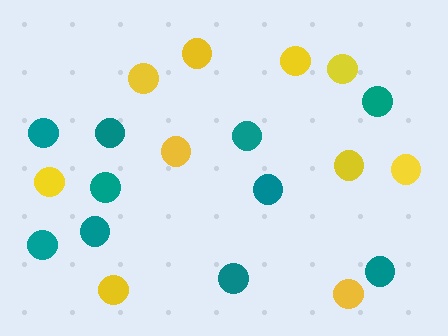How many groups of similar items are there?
There are 2 groups: one group of yellow circles (10) and one group of teal circles (10).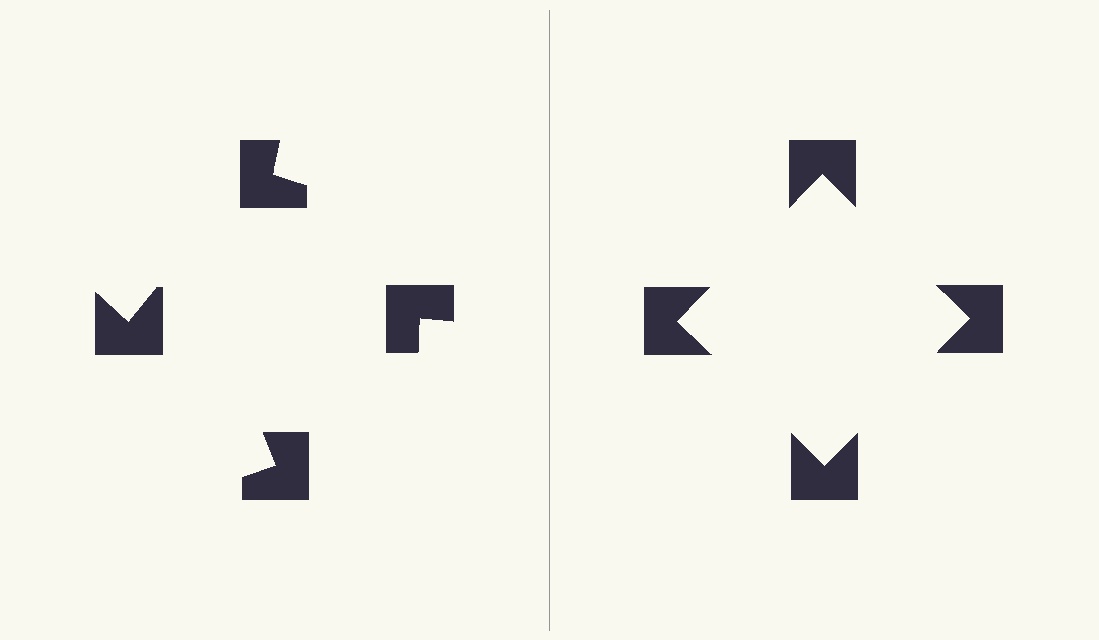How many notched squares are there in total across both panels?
8 — 4 on each side.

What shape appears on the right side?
An illusory square.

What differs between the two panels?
The notched squares are positioned identically on both sides; only the wedge orientations differ. On the right they align to a square; on the left they are misaligned.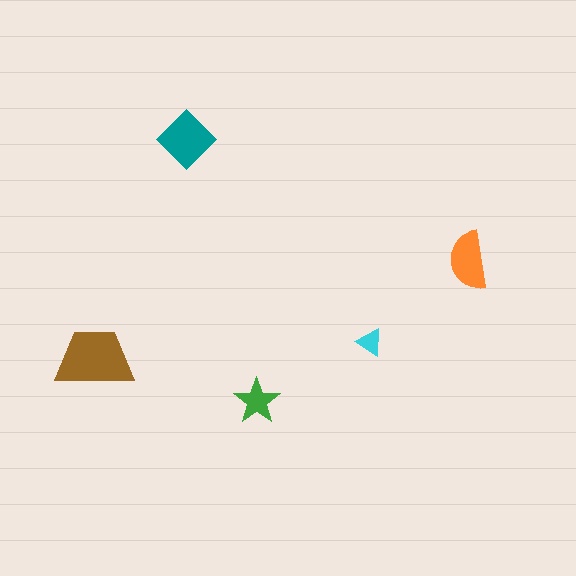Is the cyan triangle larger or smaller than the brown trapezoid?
Smaller.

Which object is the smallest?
The cyan triangle.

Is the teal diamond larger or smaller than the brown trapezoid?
Smaller.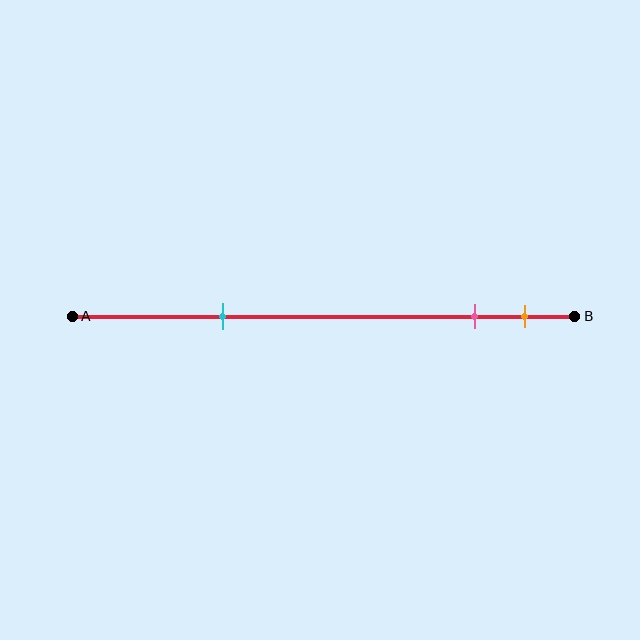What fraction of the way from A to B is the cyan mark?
The cyan mark is approximately 30% (0.3) of the way from A to B.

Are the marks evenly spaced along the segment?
No, the marks are not evenly spaced.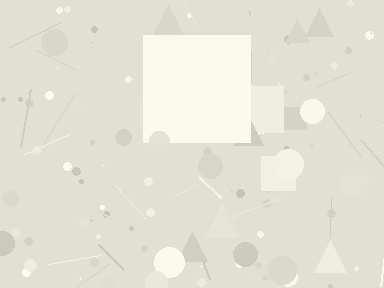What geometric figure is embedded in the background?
A square is embedded in the background.